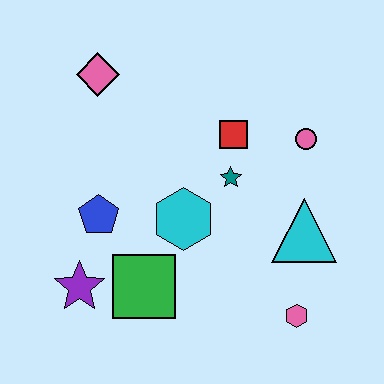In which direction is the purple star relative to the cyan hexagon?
The purple star is to the left of the cyan hexagon.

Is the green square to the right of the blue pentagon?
Yes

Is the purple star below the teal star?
Yes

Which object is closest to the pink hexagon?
The cyan triangle is closest to the pink hexagon.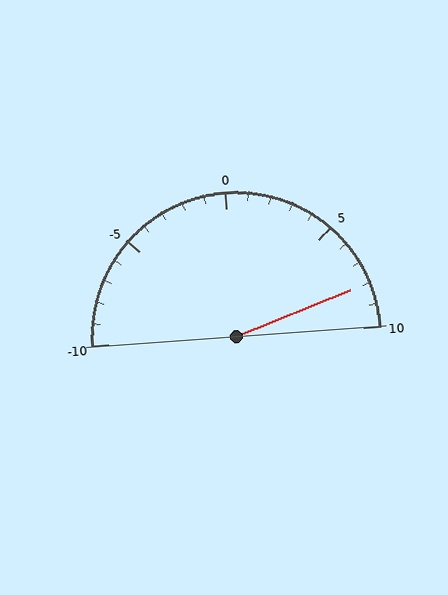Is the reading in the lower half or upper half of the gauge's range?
The reading is in the upper half of the range (-10 to 10).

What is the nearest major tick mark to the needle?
The nearest major tick mark is 10.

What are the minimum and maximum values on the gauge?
The gauge ranges from -10 to 10.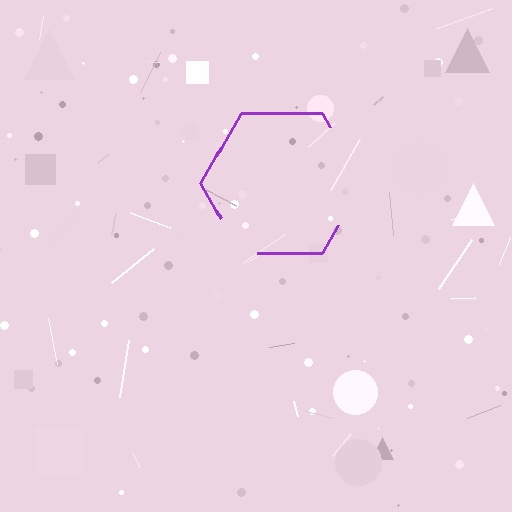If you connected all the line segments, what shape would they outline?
They would outline a hexagon.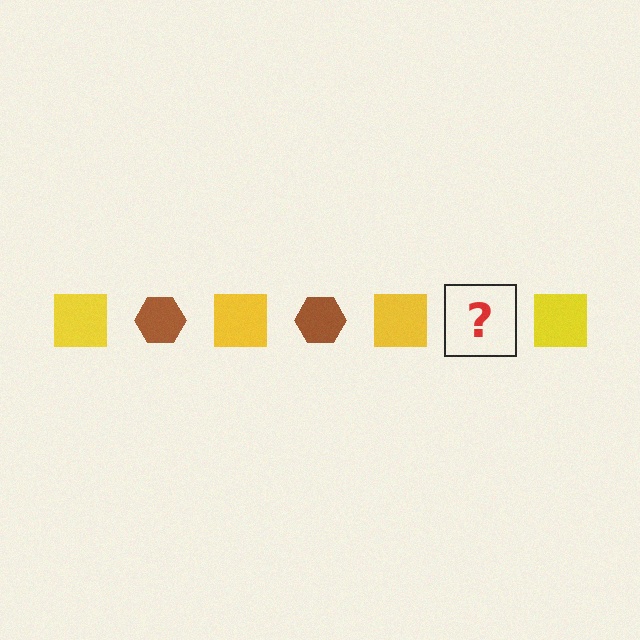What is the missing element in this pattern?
The missing element is a brown hexagon.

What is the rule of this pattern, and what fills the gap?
The rule is that the pattern alternates between yellow square and brown hexagon. The gap should be filled with a brown hexagon.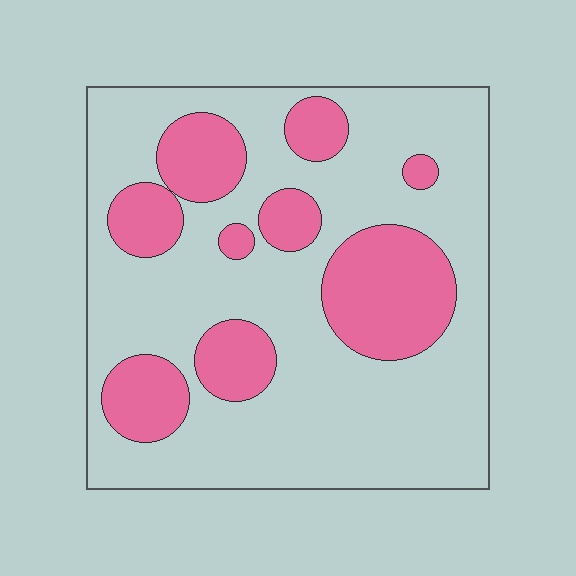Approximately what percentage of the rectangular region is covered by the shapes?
Approximately 30%.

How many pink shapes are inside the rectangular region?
9.